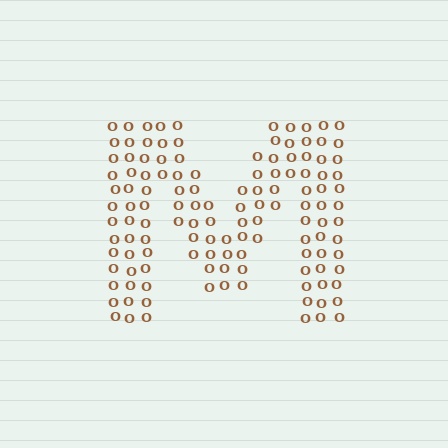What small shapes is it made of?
It is made of small letter O's.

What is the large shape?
The large shape is the letter M.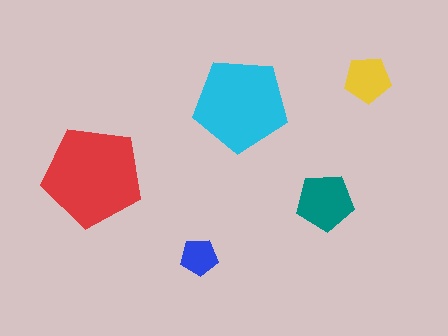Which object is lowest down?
The blue pentagon is bottommost.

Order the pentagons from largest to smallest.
the red one, the cyan one, the teal one, the yellow one, the blue one.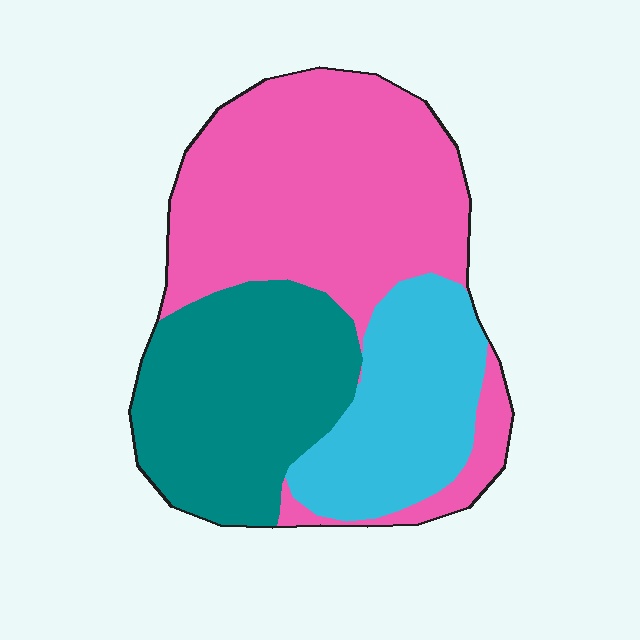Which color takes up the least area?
Cyan, at roughly 20%.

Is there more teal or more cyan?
Teal.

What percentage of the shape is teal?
Teal takes up between a quarter and a half of the shape.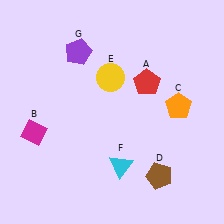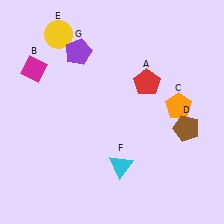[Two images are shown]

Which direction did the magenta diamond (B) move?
The magenta diamond (B) moved up.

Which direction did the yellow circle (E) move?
The yellow circle (E) moved left.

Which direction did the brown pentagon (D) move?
The brown pentagon (D) moved up.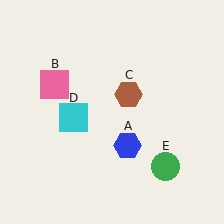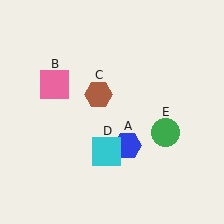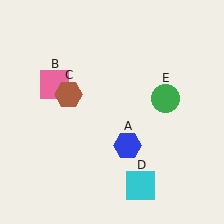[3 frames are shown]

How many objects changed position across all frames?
3 objects changed position: brown hexagon (object C), cyan square (object D), green circle (object E).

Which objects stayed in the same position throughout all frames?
Blue hexagon (object A) and pink square (object B) remained stationary.